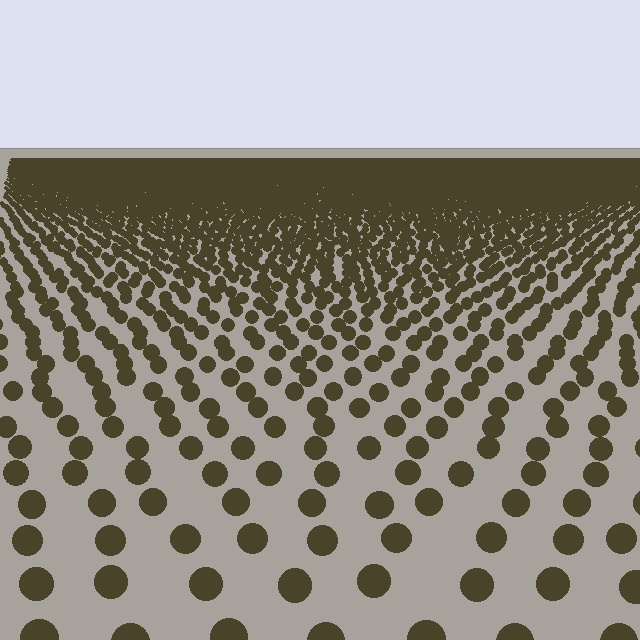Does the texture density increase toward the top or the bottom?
Density increases toward the top.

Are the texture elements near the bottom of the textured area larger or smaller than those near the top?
Larger. Near the bottom, elements are closer to the viewer and appear at a bigger on-screen size.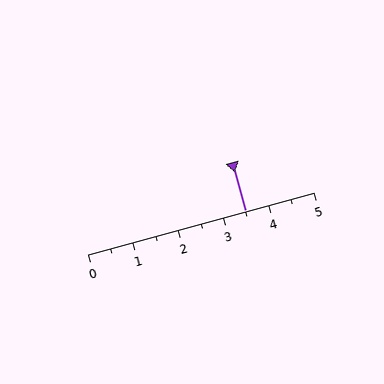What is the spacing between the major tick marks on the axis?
The major ticks are spaced 1 apart.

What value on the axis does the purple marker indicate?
The marker indicates approximately 3.5.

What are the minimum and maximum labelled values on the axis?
The axis runs from 0 to 5.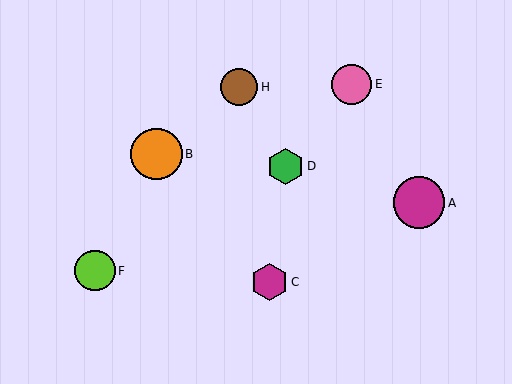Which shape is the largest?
The magenta circle (labeled A) is the largest.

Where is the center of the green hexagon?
The center of the green hexagon is at (286, 166).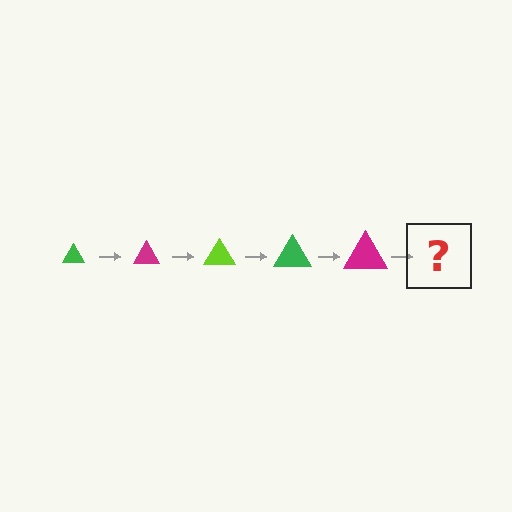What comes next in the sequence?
The next element should be a lime triangle, larger than the previous one.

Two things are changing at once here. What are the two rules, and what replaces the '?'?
The two rules are that the triangle grows larger each step and the color cycles through green, magenta, and lime. The '?' should be a lime triangle, larger than the previous one.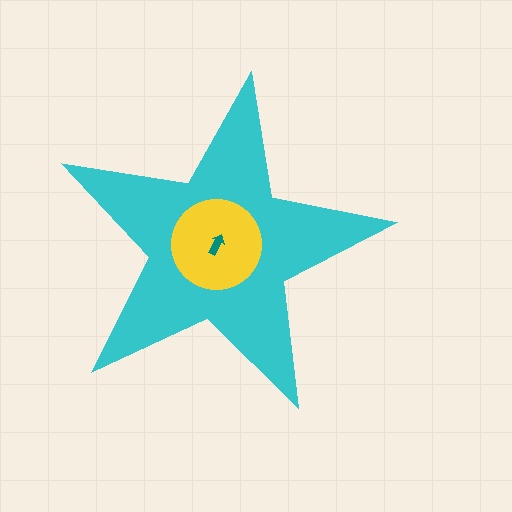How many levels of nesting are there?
3.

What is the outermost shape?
The cyan star.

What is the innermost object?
The teal arrow.